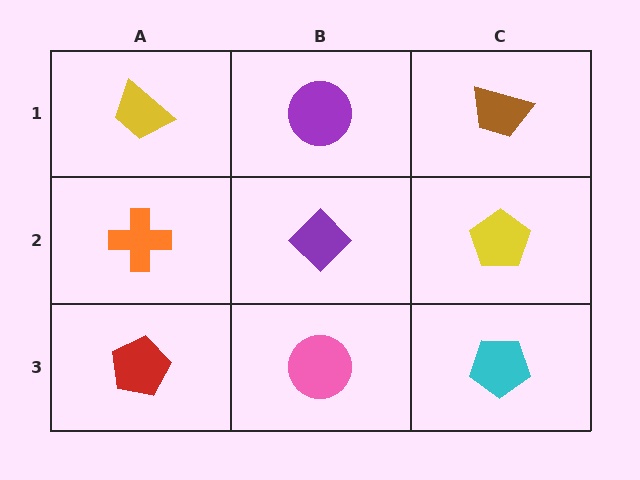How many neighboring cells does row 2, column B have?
4.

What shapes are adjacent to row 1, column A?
An orange cross (row 2, column A), a purple circle (row 1, column B).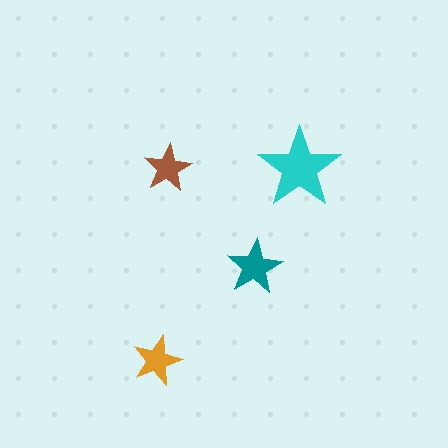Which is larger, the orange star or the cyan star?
The cyan one.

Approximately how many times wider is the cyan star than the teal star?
About 1.5 times wider.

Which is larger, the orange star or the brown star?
The orange one.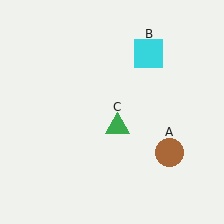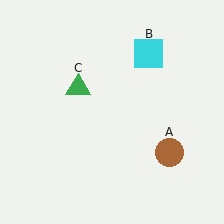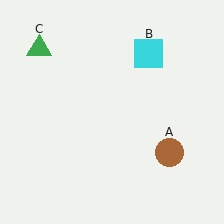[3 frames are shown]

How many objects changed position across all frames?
1 object changed position: green triangle (object C).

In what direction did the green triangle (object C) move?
The green triangle (object C) moved up and to the left.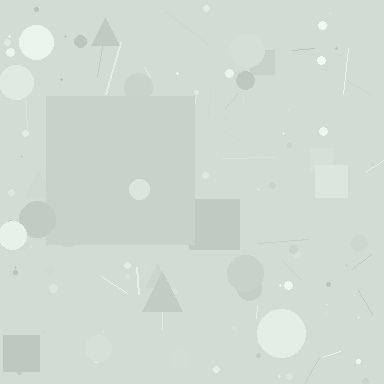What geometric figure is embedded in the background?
A square is embedded in the background.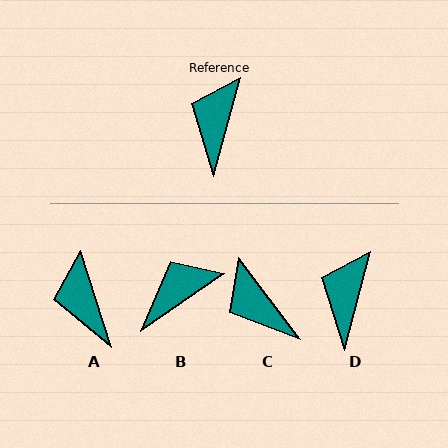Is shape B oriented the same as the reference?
No, it is off by about 41 degrees.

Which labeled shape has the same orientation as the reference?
D.